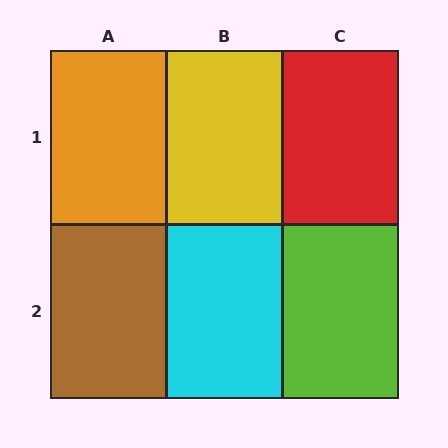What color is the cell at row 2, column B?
Cyan.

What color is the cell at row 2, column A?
Brown.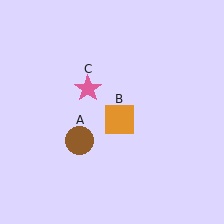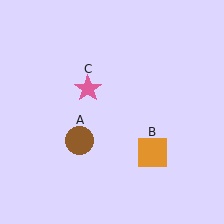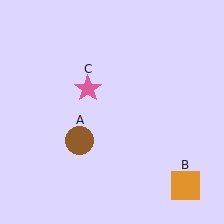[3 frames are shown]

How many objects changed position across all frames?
1 object changed position: orange square (object B).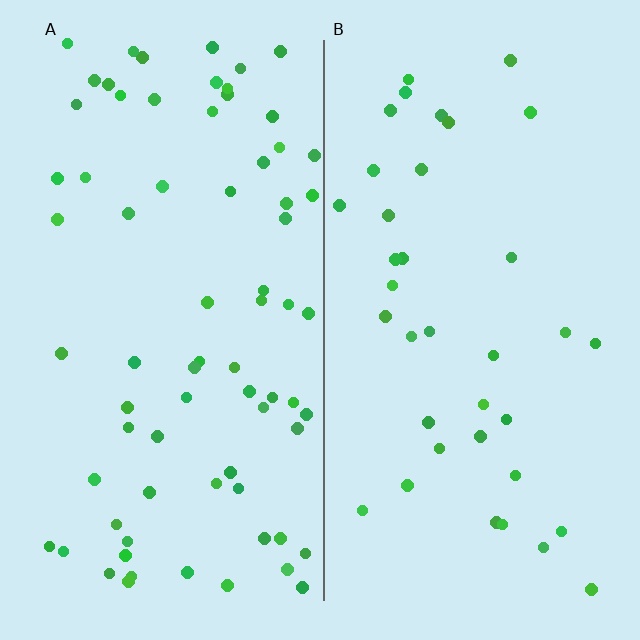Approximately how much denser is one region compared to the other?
Approximately 2.0× — region A over region B.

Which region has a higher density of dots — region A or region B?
A (the left).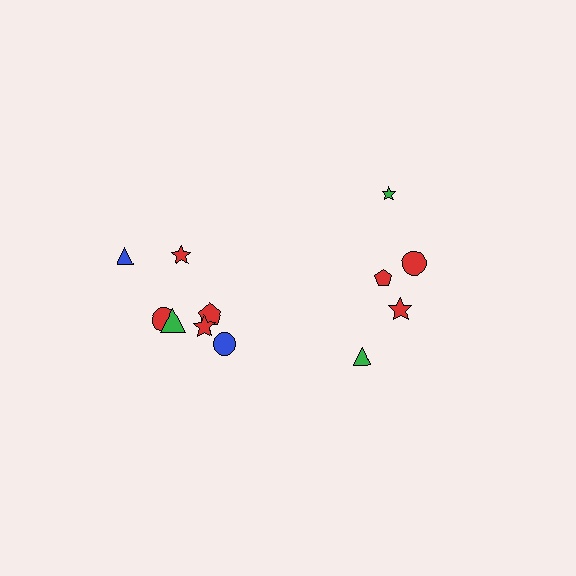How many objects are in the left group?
There are 7 objects.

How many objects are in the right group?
There are 5 objects.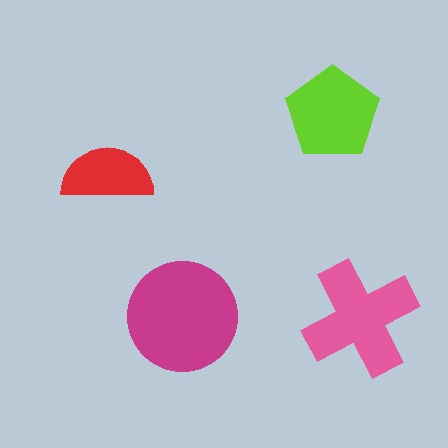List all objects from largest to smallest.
The magenta circle, the pink cross, the lime pentagon, the red semicircle.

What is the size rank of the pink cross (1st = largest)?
2nd.